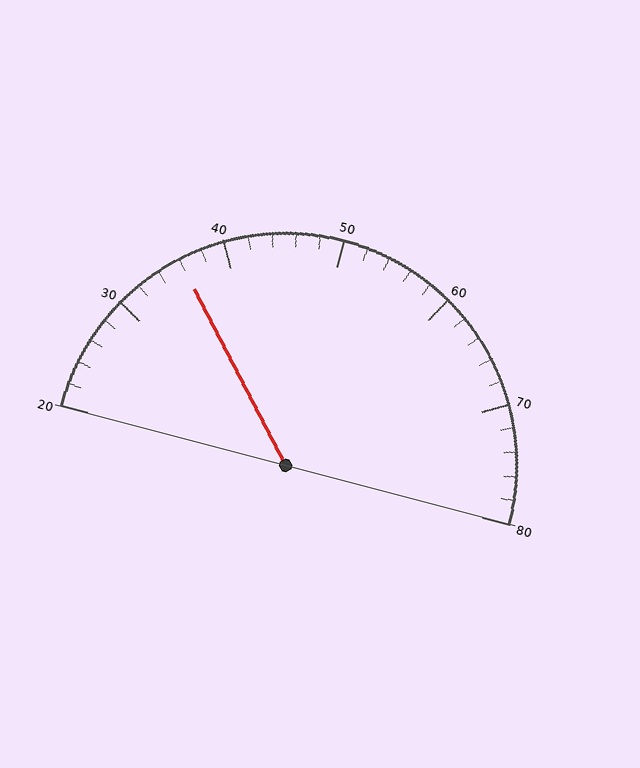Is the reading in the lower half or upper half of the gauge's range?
The reading is in the lower half of the range (20 to 80).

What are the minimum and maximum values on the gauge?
The gauge ranges from 20 to 80.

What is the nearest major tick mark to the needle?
The nearest major tick mark is 40.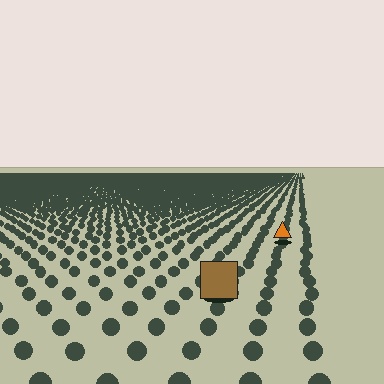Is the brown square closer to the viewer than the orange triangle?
Yes. The brown square is closer — you can tell from the texture gradient: the ground texture is coarser near it.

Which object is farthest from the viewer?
The orange triangle is farthest from the viewer. It appears smaller and the ground texture around it is denser.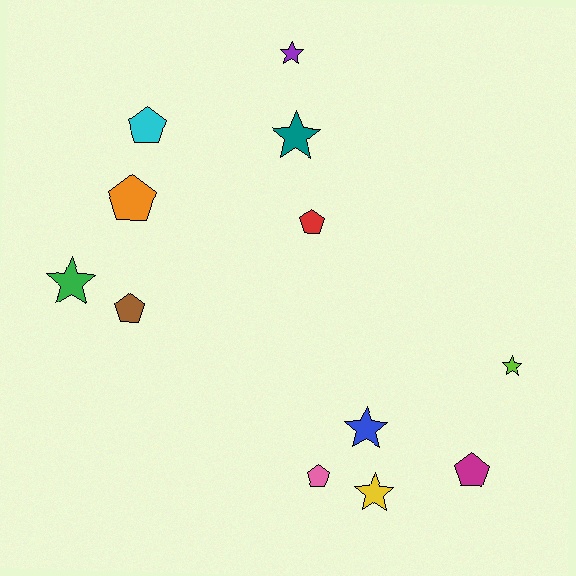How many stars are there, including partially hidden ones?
There are 6 stars.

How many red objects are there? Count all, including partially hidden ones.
There is 1 red object.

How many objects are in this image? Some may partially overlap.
There are 12 objects.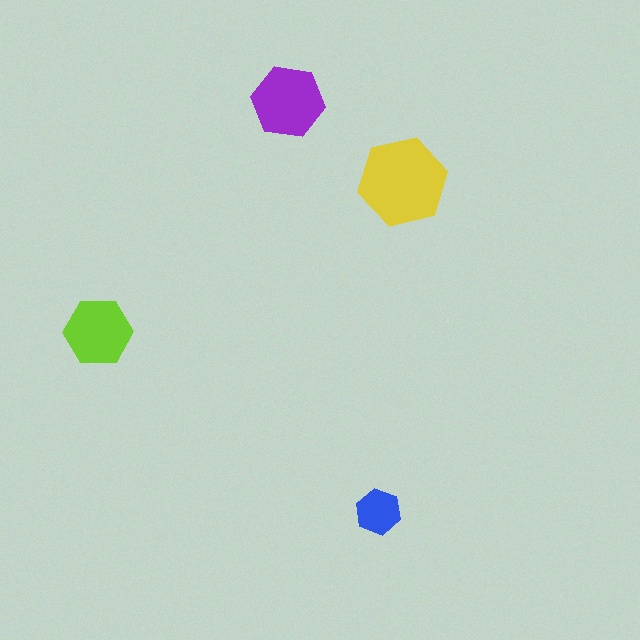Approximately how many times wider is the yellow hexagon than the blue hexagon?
About 2 times wider.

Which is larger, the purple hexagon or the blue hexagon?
The purple one.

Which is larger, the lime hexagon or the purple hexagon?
The purple one.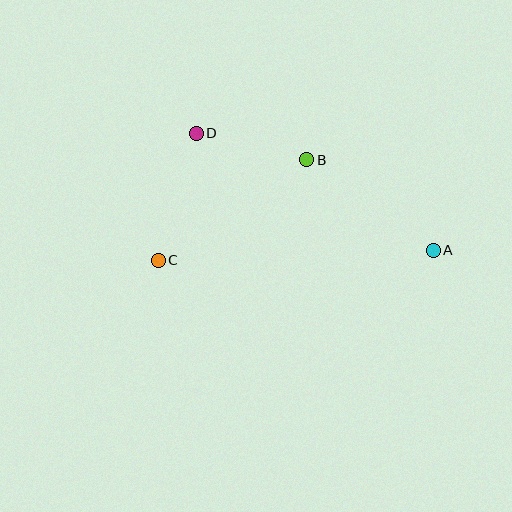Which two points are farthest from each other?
Points A and C are farthest from each other.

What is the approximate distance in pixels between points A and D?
The distance between A and D is approximately 264 pixels.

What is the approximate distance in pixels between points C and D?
The distance between C and D is approximately 132 pixels.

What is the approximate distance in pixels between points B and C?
The distance between B and C is approximately 179 pixels.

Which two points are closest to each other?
Points B and D are closest to each other.